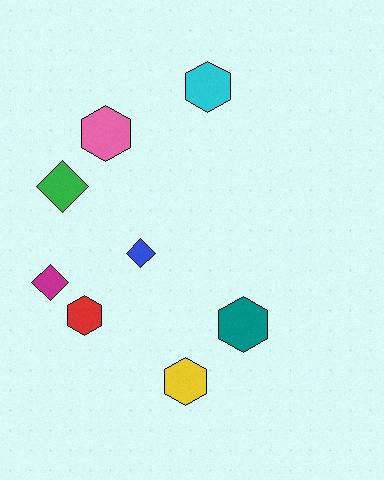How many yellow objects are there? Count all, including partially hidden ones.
There is 1 yellow object.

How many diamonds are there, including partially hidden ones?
There are 3 diamonds.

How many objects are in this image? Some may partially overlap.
There are 8 objects.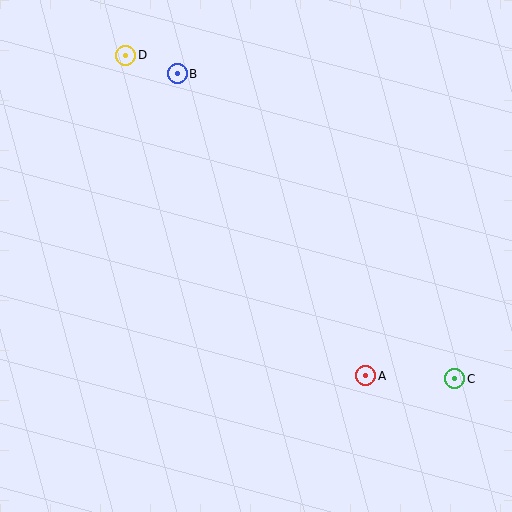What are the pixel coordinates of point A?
Point A is at (366, 376).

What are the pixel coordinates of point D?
Point D is at (126, 55).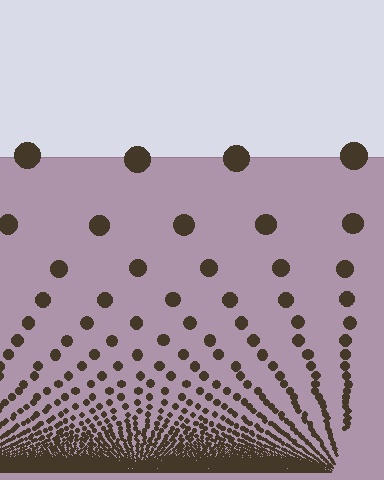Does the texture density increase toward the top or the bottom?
Density increases toward the bottom.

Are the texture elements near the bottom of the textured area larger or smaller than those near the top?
Smaller. The gradient is inverted — elements near the bottom are smaller and denser.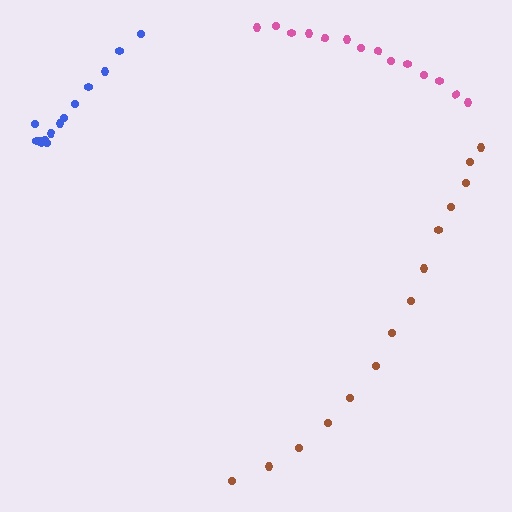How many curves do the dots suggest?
There are 3 distinct paths.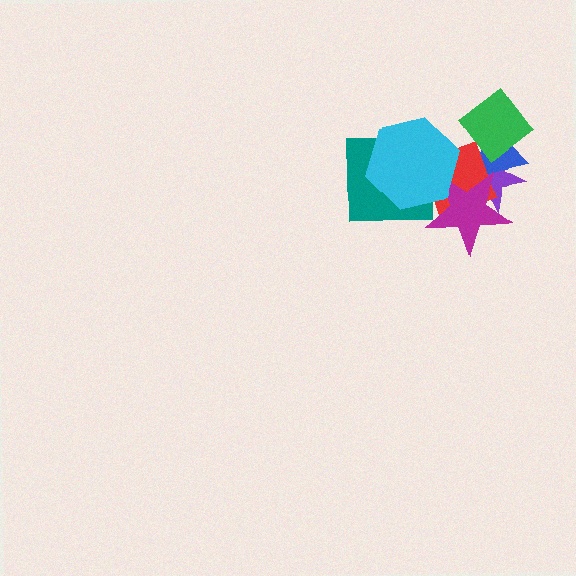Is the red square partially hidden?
Yes, it is partially covered by another shape.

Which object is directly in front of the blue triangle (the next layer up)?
The red square is directly in front of the blue triangle.